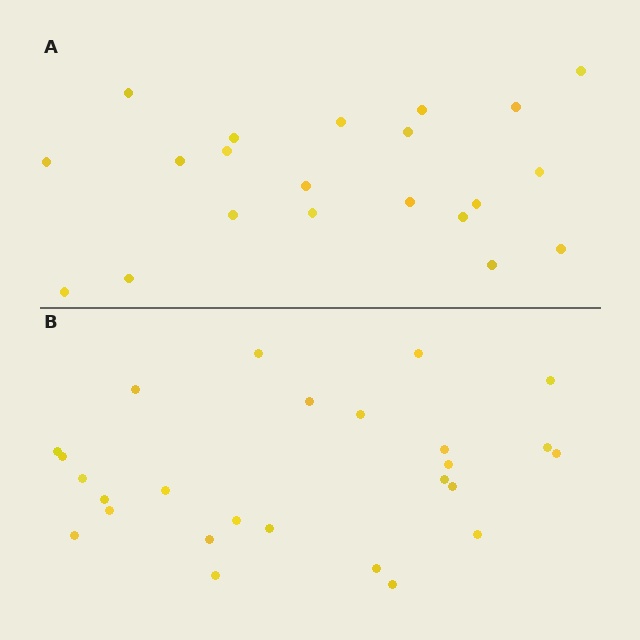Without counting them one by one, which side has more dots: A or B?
Region B (the bottom region) has more dots.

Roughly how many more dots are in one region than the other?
Region B has about 5 more dots than region A.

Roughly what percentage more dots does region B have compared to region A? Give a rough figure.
About 25% more.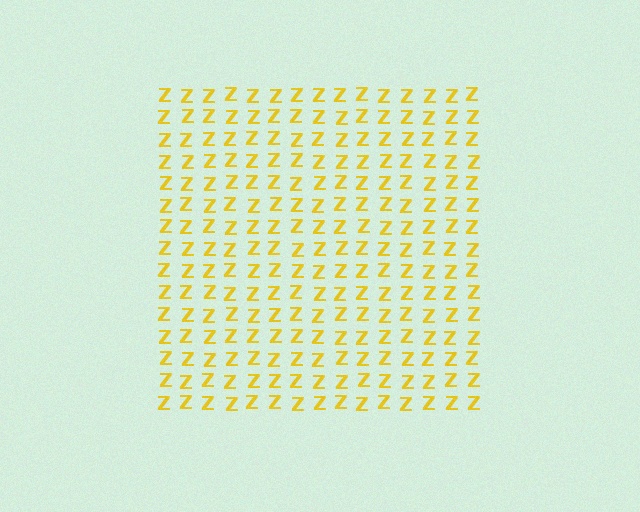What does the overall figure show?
The overall figure shows a square.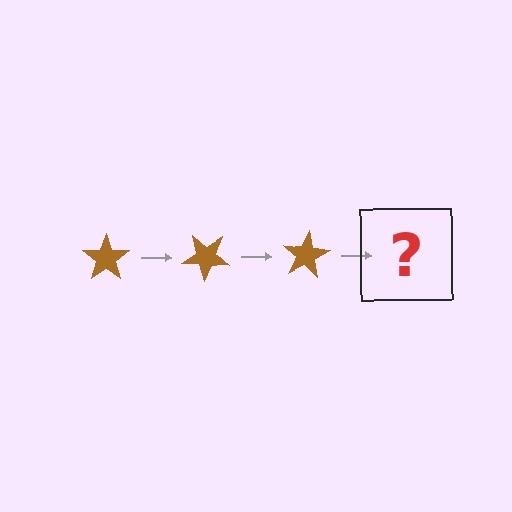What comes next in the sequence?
The next element should be a brown star rotated 120 degrees.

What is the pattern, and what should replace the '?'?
The pattern is that the star rotates 40 degrees each step. The '?' should be a brown star rotated 120 degrees.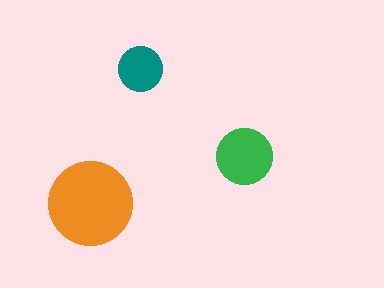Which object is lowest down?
The orange circle is bottommost.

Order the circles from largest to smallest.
the orange one, the green one, the teal one.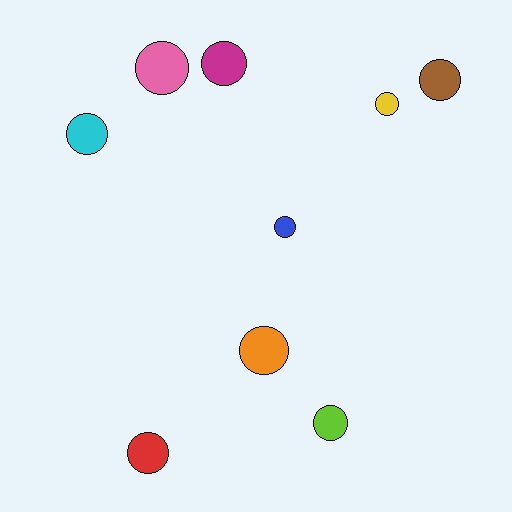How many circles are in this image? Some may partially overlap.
There are 9 circles.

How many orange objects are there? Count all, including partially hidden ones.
There is 1 orange object.